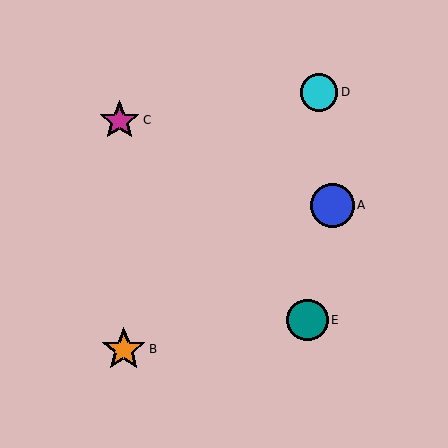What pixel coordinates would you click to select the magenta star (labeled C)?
Click at (119, 120) to select the magenta star C.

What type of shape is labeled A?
Shape A is a blue circle.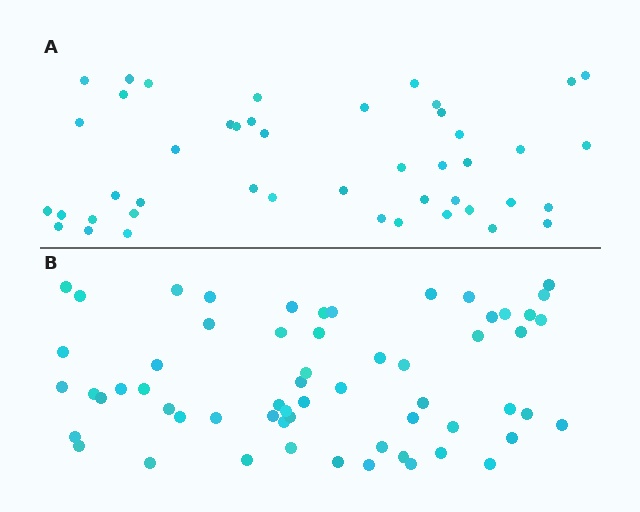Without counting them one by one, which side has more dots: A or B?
Region B (the bottom region) has more dots.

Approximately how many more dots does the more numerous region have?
Region B has approximately 15 more dots than region A.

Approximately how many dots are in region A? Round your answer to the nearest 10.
About 40 dots. (The exact count is 45, which rounds to 40.)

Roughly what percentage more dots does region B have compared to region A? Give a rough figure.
About 35% more.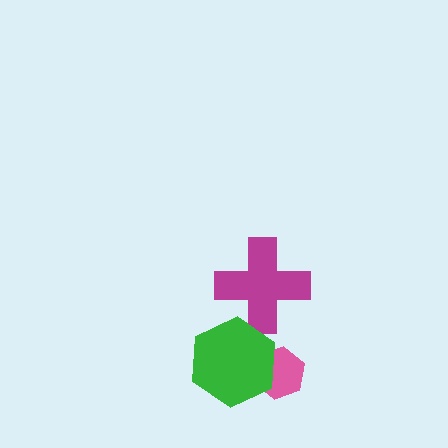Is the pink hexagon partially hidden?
Yes, it is partially covered by another shape.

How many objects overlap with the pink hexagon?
1 object overlaps with the pink hexagon.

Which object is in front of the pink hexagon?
The green hexagon is in front of the pink hexagon.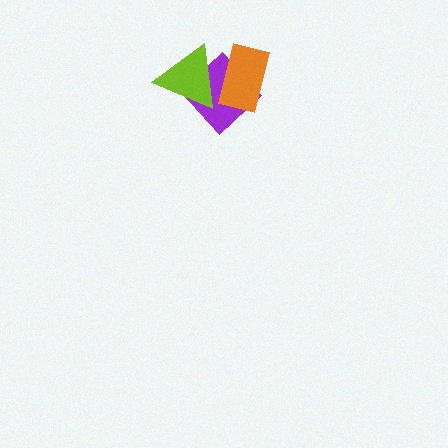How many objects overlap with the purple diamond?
2 objects overlap with the purple diamond.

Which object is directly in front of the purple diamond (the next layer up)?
The orange rectangle is directly in front of the purple diamond.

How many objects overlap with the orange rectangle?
2 objects overlap with the orange rectangle.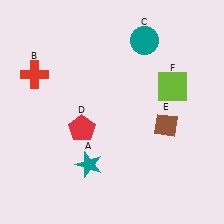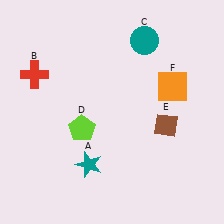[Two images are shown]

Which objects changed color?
D changed from red to lime. F changed from lime to orange.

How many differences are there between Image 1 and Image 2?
There are 2 differences between the two images.